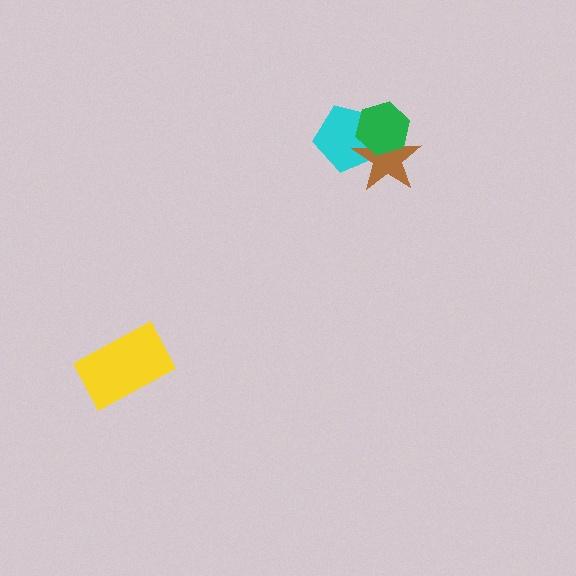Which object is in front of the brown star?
The green hexagon is in front of the brown star.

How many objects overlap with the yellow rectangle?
0 objects overlap with the yellow rectangle.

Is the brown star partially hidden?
Yes, it is partially covered by another shape.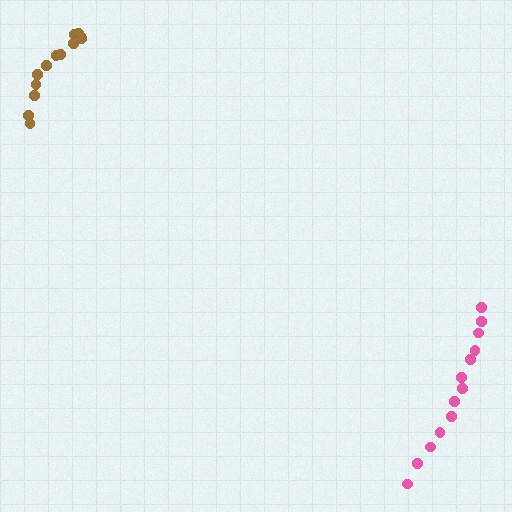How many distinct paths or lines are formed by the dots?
There are 2 distinct paths.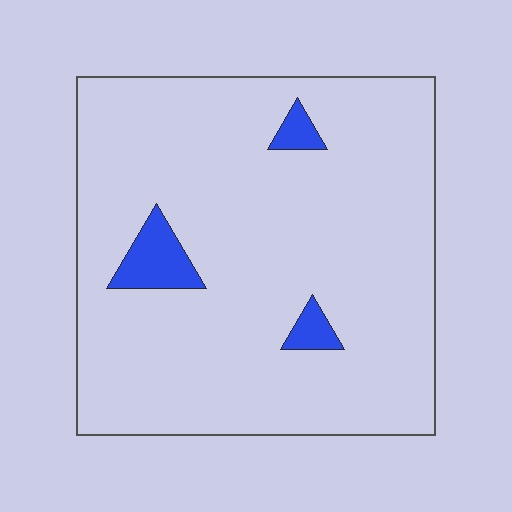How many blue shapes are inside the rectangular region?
3.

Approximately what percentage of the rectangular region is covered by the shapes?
Approximately 5%.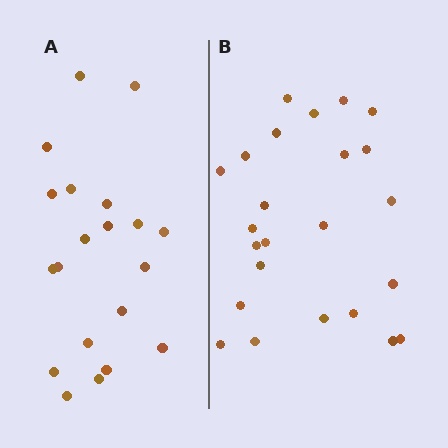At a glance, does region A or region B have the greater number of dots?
Region B (the right region) has more dots.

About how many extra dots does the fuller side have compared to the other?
Region B has about 4 more dots than region A.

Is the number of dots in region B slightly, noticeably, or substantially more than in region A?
Region B has only slightly more — the two regions are fairly close. The ratio is roughly 1.2 to 1.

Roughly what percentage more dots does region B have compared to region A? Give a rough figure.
About 20% more.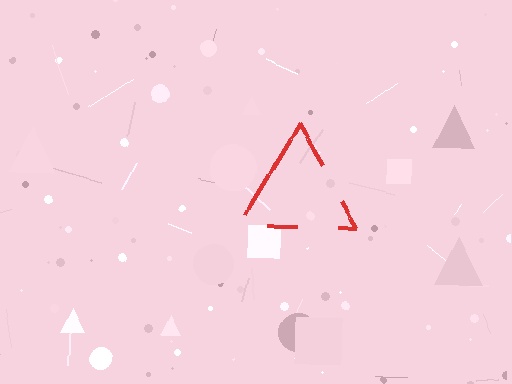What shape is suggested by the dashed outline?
The dashed outline suggests a triangle.